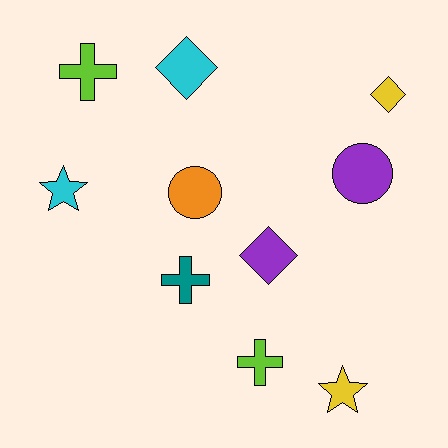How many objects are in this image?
There are 10 objects.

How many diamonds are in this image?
There are 3 diamonds.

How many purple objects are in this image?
There are 2 purple objects.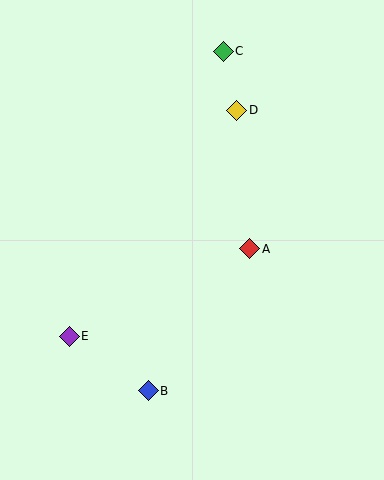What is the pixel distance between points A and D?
The distance between A and D is 139 pixels.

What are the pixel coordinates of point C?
Point C is at (223, 51).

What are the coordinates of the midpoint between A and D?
The midpoint between A and D is at (243, 180).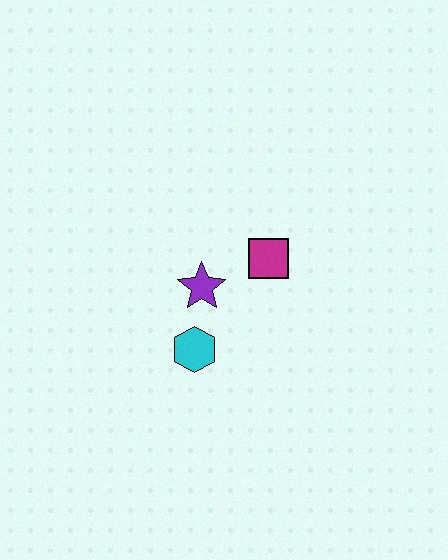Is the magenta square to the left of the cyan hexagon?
No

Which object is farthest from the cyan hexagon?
The magenta square is farthest from the cyan hexagon.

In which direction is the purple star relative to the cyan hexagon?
The purple star is above the cyan hexagon.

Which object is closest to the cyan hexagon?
The purple star is closest to the cyan hexagon.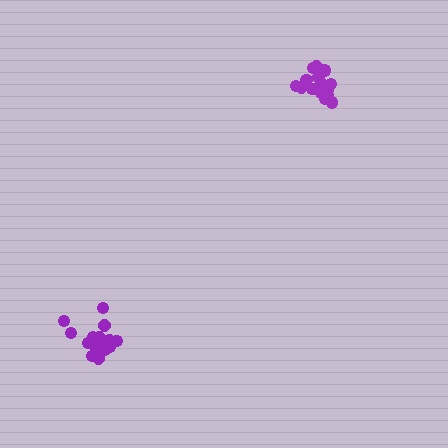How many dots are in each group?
Group 1: 16 dots, Group 2: 16 dots (32 total).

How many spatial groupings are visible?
There are 2 spatial groupings.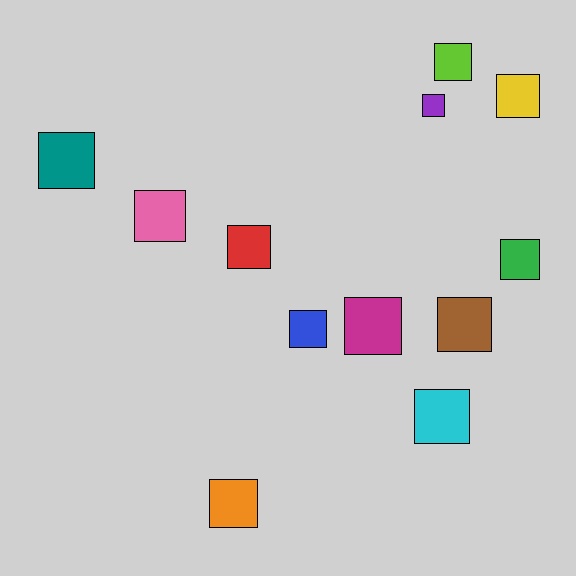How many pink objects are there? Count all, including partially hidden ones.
There is 1 pink object.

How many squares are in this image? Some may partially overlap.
There are 12 squares.